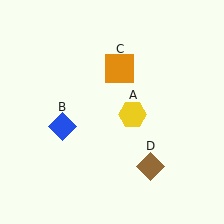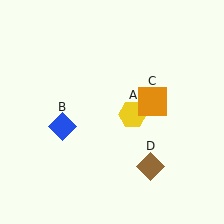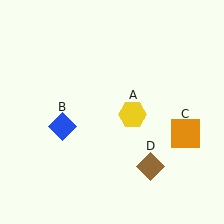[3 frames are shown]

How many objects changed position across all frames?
1 object changed position: orange square (object C).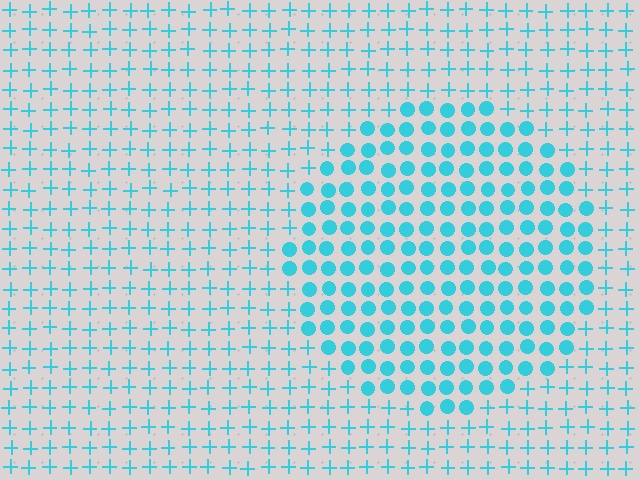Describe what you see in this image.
The image is filled with small cyan elements arranged in a uniform grid. A circle-shaped region contains circles, while the surrounding area contains plus signs. The boundary is defined purely by the change in element shape.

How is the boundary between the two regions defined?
The boundary is defined by a change in element shape: circles inside vs. plus signs outside. All elements share the same color and spacing.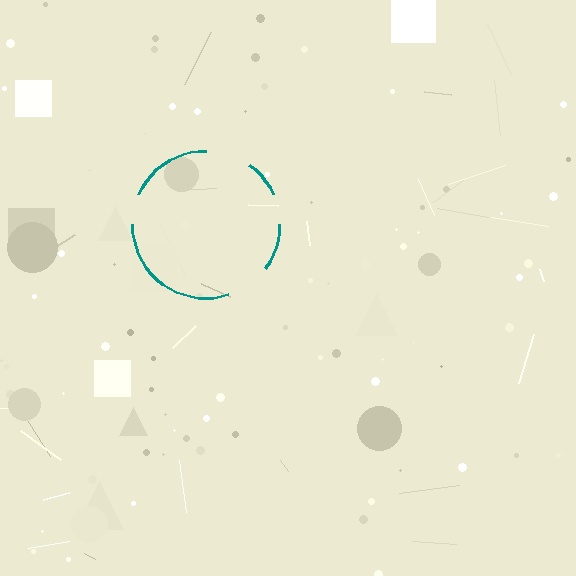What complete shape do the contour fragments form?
The contour fragments form a circle.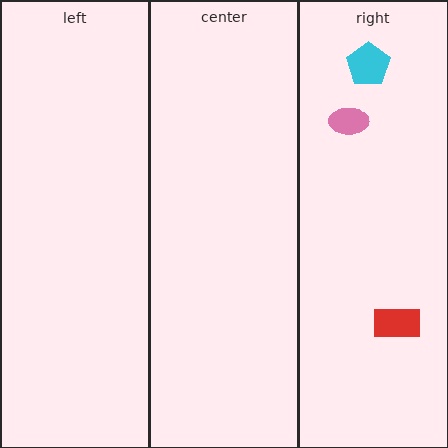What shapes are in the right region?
The pink ellipse, the cyan pentagon, the red rectangle.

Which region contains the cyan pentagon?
The right region.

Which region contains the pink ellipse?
The right region.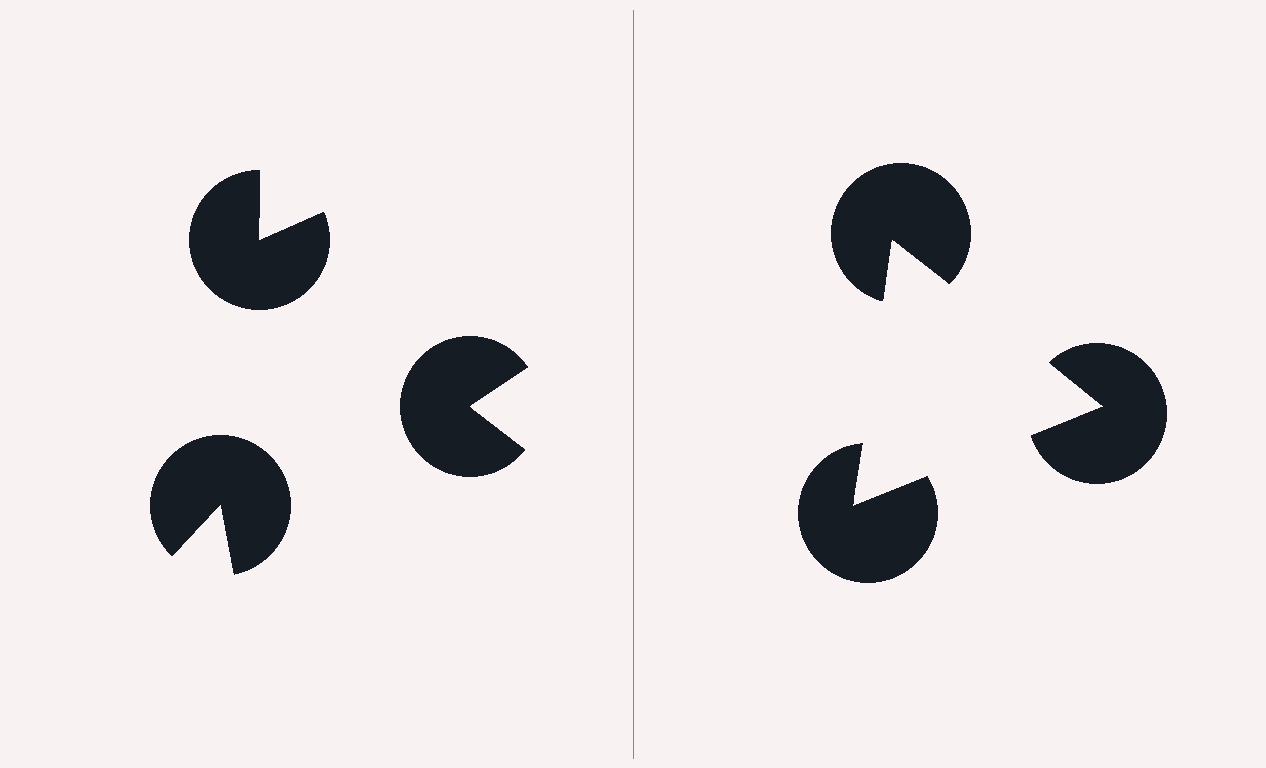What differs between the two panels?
The pac-man discs are positioned identically on both sides; only the wedge orientations differ. On the right they align to a triangle; on the left they are misaligned.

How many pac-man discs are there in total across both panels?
6 — 3 on each side.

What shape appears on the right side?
An illusory triangle.